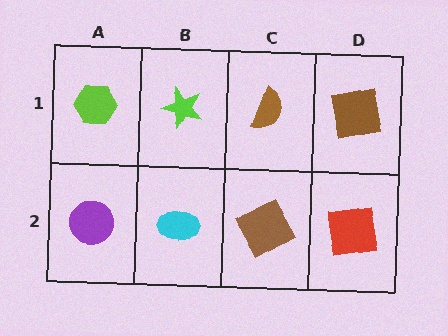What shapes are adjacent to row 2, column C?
A brown semicircle (row 1, column C), a cyan ellipse (row 2, column B), a red square (row 2, column D).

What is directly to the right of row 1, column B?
A brown semicircle.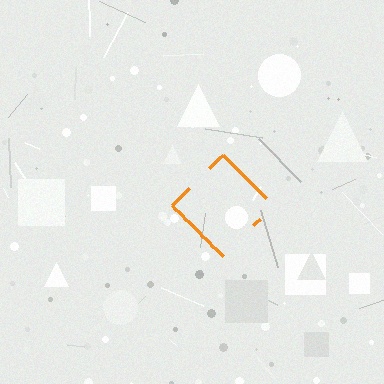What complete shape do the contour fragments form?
The contour fragments form a diamond.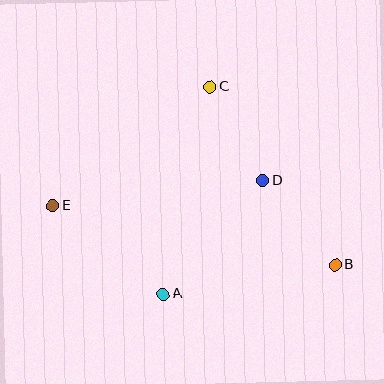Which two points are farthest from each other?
Points B and E are farthest from each other.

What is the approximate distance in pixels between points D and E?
The distance between D and E is approximately 211 pixels.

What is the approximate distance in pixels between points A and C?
The distance between A and C is approximately 213 pixels.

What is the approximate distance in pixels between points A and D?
The distance between A and D is approximately 151 pixels.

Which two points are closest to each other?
Points C and D are closest to each other.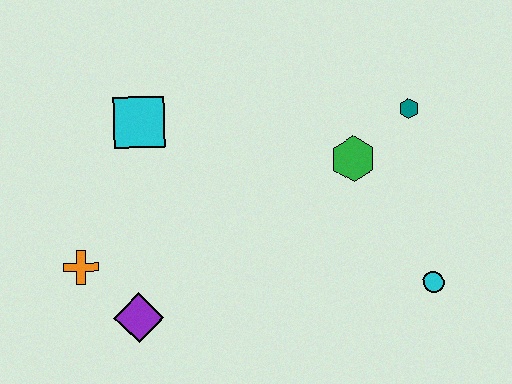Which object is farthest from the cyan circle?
The orange cross is farthest from the cyan circle.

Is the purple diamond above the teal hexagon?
No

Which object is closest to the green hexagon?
The teal hexagon is closest to the green hexagon.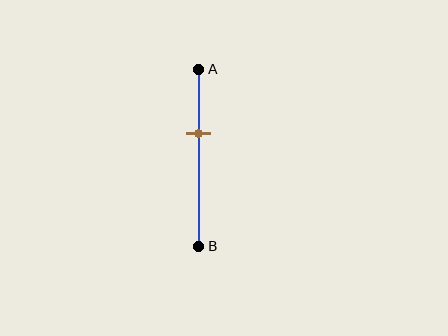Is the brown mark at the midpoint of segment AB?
No, the mark is at about 35% from A, not at the 50% midpoint.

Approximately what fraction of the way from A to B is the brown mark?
The brown mark is approximately 35% of the way from A to B.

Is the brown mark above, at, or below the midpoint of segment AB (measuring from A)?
The brown mark is above the midpoint of segment AB.